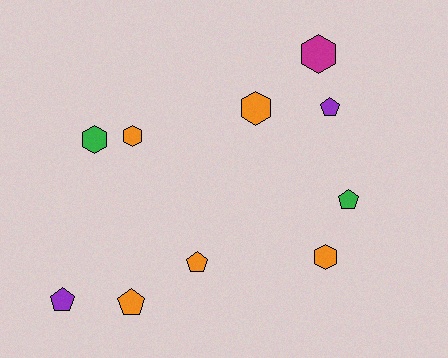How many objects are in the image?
There are 10 objects.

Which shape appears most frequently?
Hexagon, with 5 objects.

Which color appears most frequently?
Orange, with 5 objects.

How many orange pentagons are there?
There are 2 orange pentagons.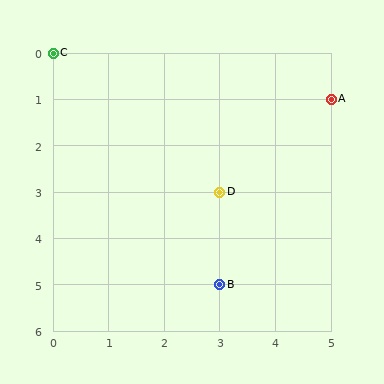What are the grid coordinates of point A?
Point A is at grid coordinates (5, 1).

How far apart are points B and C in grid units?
Points B and C are 3 columns and 5 rows apart (about 5.8 grid units diagonally).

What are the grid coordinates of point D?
Point D is at grid coordinates (3, 3).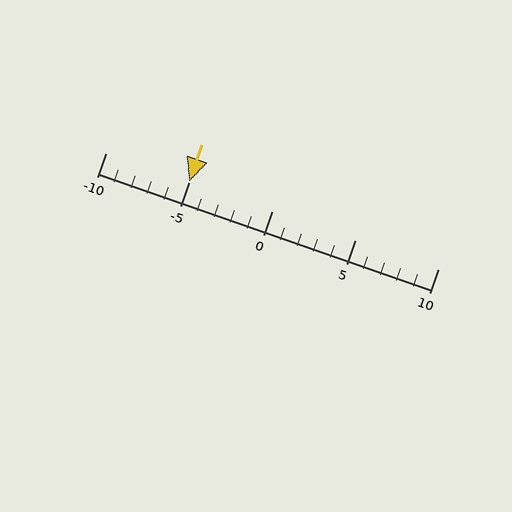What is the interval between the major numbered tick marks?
The major tick marks are spaced 5 units apart.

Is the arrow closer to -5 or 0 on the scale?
The arrow is closer to -5.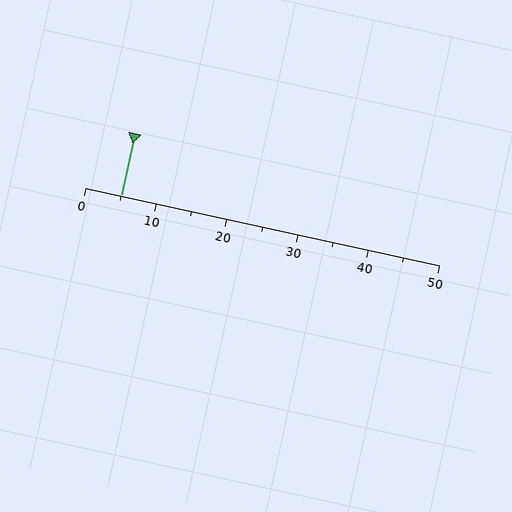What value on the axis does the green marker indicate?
The marker indicates approximately 5.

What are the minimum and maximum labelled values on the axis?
The axis runs from 0 to 50.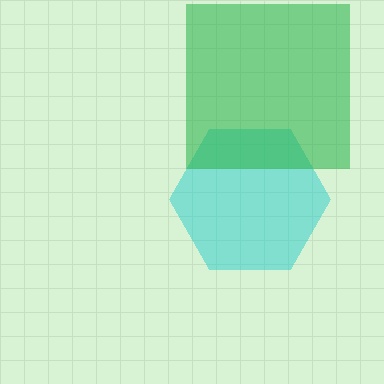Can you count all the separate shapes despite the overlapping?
Yes, there are 2 separate shapes.